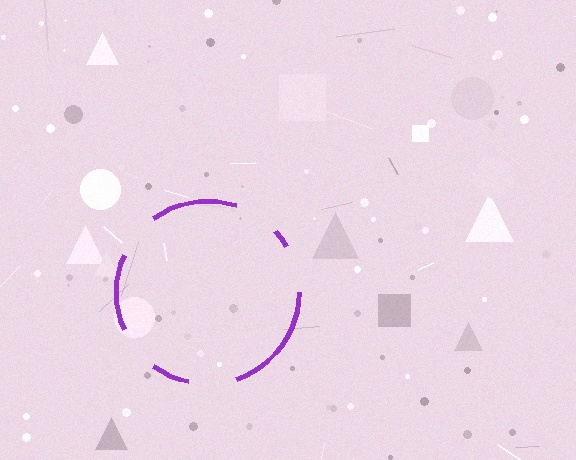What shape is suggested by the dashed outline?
The dashed outline suggests a circle.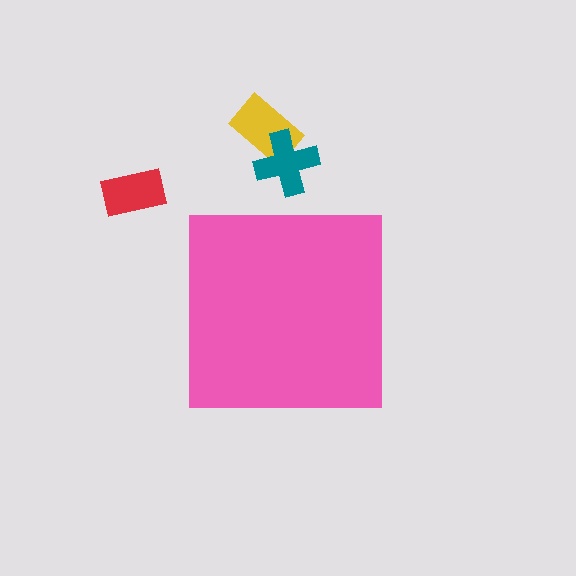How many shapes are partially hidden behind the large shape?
0 shapes are partially hidden.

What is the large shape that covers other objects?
A pink square.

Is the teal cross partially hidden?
No, the teal cross is fully visible.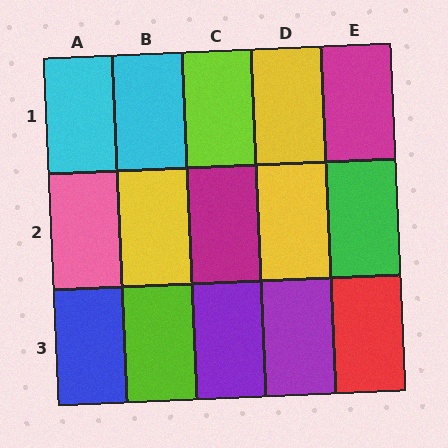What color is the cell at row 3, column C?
Purple.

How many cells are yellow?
3 cells are yellow.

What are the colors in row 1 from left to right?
Cyan, cyan, lime, yellow, magenta.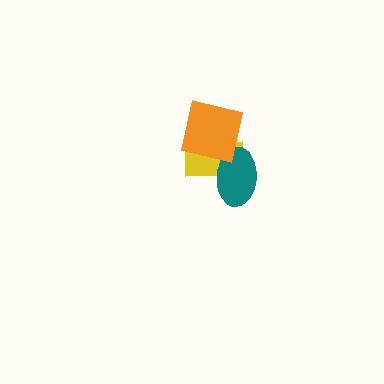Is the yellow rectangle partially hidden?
Yes, it is partially covered by another shape.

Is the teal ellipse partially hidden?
Yes, it is partially covered by another shape.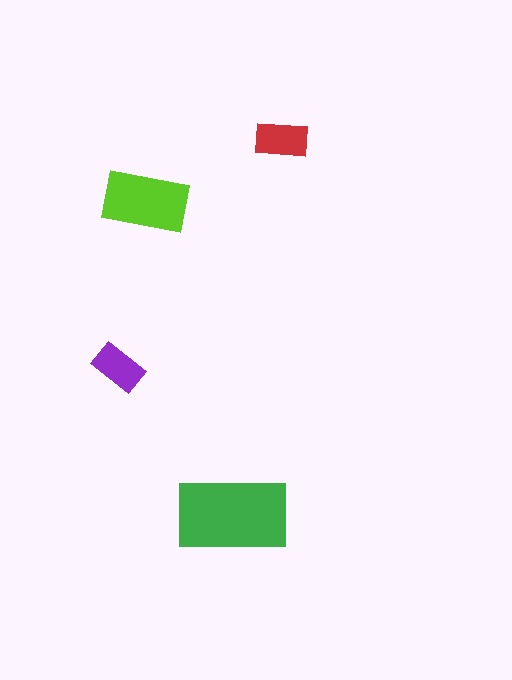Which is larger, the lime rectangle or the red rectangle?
The lime one.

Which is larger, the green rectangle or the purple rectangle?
The green one.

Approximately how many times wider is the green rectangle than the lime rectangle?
About 1.5 times wider.